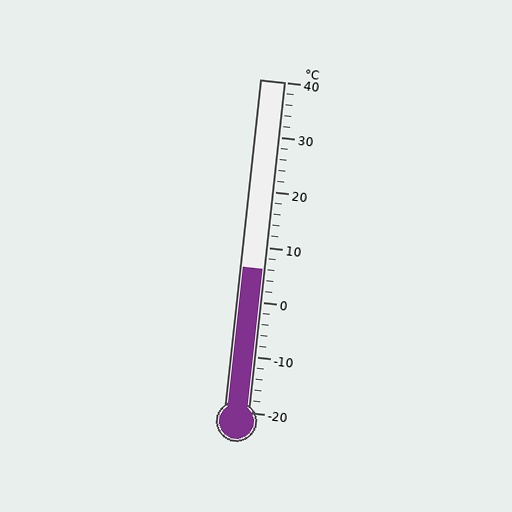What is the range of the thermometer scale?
The thermometer scale ranges from -20°C to 40°C.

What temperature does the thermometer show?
The thermometer shows approximately 6°C.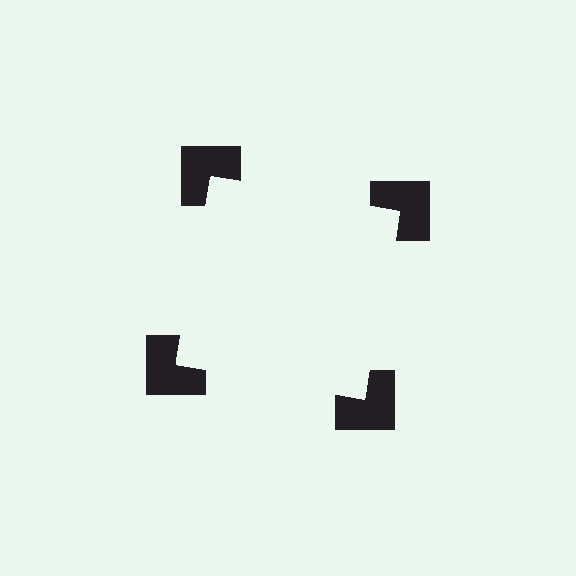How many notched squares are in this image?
There are 4 — one at each vertex of the illusory square.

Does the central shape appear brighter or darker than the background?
It typically appears slightly brighter than the background, even though no actual brightness change is drawn.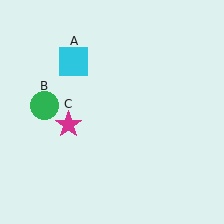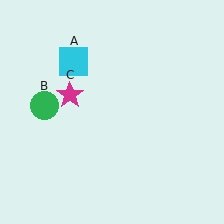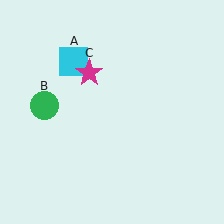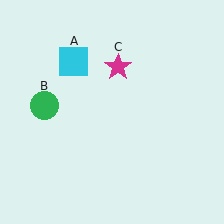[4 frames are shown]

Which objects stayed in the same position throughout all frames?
Cyan square (object A) and green circle (object B) remained stationary.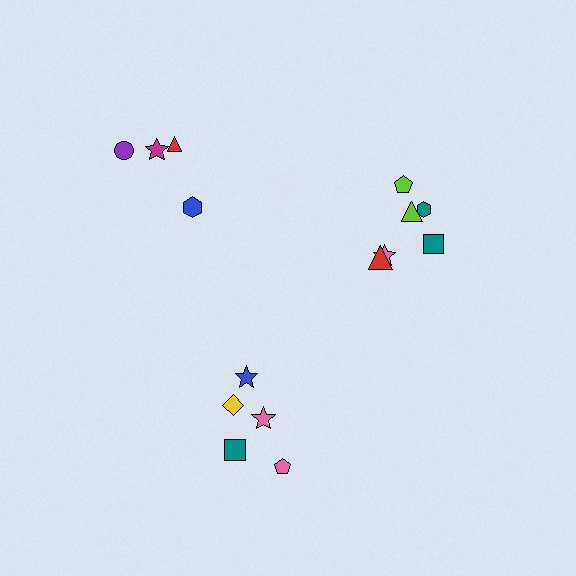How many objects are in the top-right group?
There are 6 objects.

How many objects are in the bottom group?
There are 5 objects.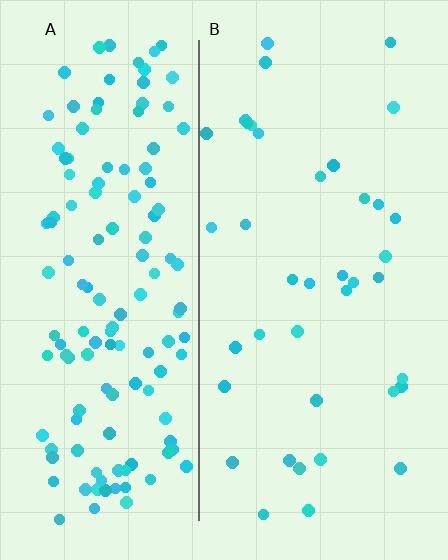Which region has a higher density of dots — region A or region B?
A (the left).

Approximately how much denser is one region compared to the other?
Approximately 3.6× — region A over region B.